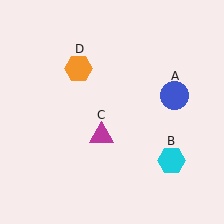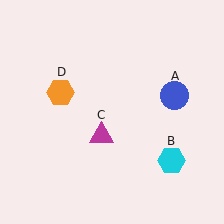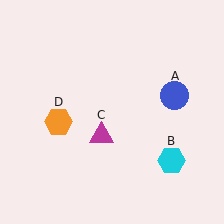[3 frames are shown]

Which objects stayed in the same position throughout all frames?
Blue circle (object A) and cyan hexagon (object B) and magenta triangle (object C) remained stationary.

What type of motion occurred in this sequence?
The orange hexagon (object D) rotated counterclockwise around the center of the scene.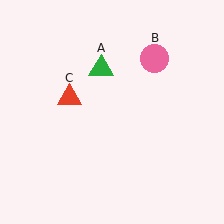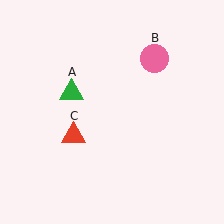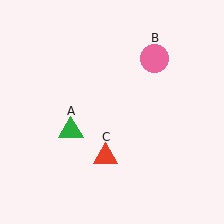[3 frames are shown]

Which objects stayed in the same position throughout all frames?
Pink circle (object B) remained stationary.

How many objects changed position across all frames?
2 objects changed position: green triangle (object A), red triangle (object C).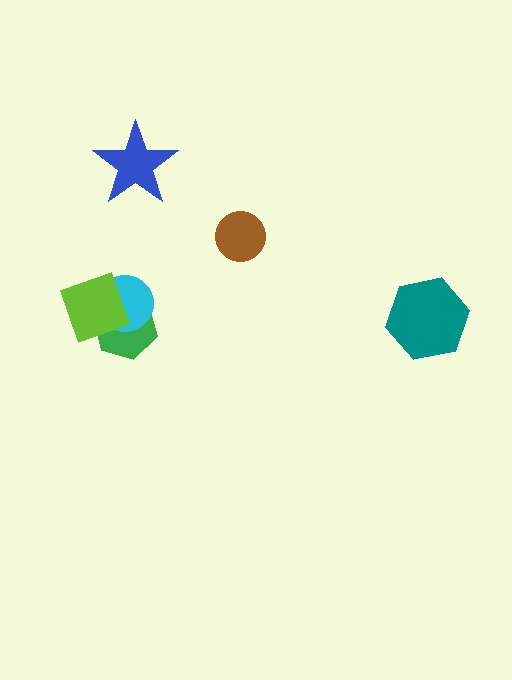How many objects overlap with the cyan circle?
2 objects overlap with the cyan circle.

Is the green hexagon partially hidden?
Yes, it is partially covered by another shape.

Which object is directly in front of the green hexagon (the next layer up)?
The cyan circle is directly in front of the green hexagon.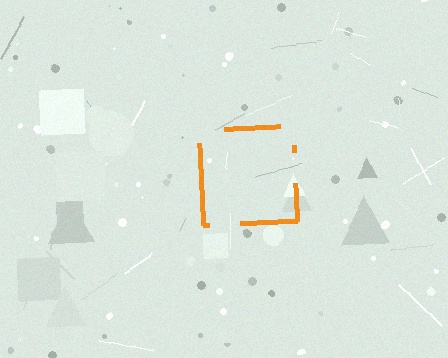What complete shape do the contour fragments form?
The contour fragments form a square.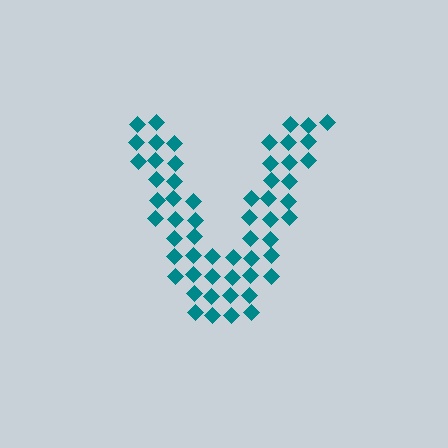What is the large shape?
The large shape is the letter V.